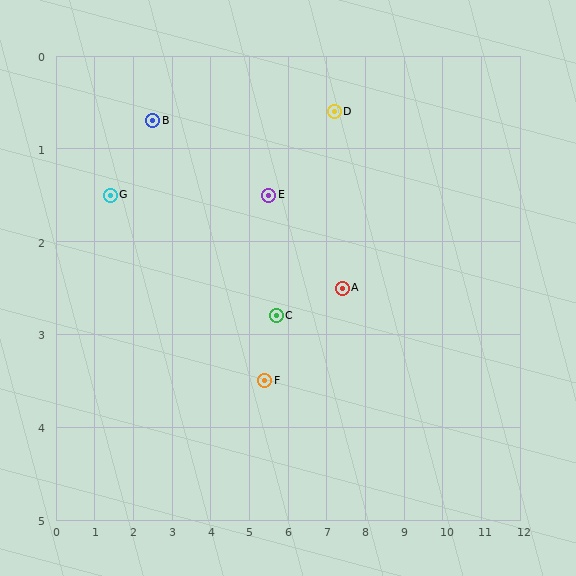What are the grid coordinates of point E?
Point E is at approximately (5.5, 1.5).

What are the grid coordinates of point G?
Point G is at approximately (1.4, 1.5).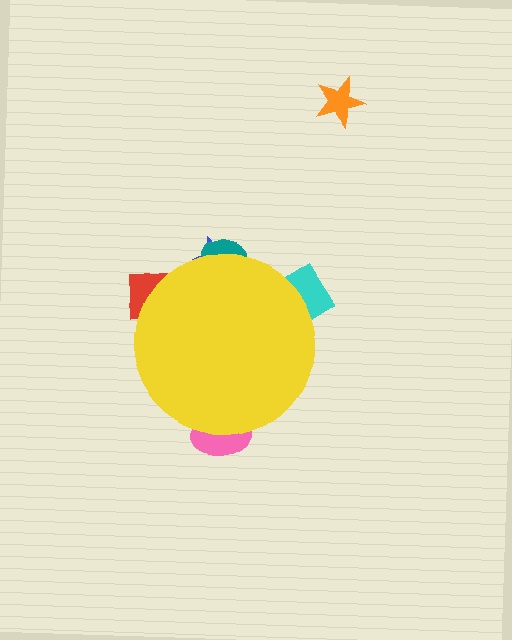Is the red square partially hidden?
Yes, the red square is partially hidden behind the yellow circle.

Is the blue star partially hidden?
Yes, the blue star is partially hidden behind the yellow circle.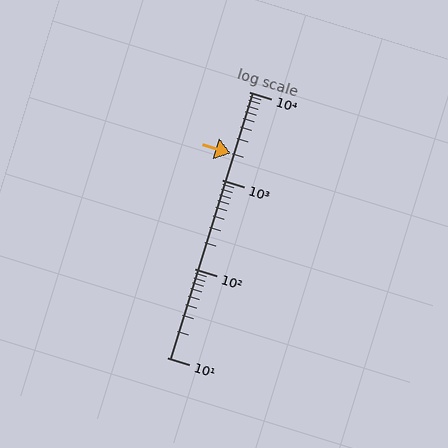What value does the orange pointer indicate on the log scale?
The pointer indicates approximately 2000.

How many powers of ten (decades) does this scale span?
The scale spans 3 decades, from 10 to 10000.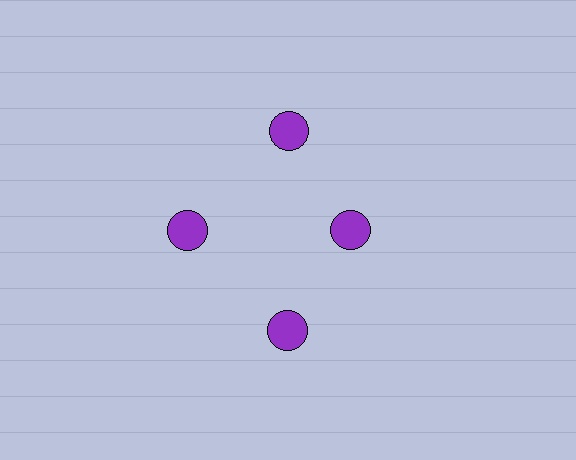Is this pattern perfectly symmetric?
No. The 4 purple circles are arranged in a ring, but one element near the 3 o'clock position is pulled inward toward the center, breaking the 4-fold rotational symmetry.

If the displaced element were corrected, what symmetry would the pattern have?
It would have 4-fold rotational symmetry — the pattern would map onto itself every 90 degrees.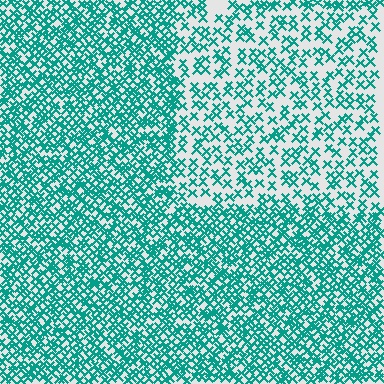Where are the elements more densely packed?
The elements are more densely packed outside the rectangle boundary.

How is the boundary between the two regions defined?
The boundary is defined by a change in element density (approximately 2.1x ratio). All elements are the same color, size, and shape.